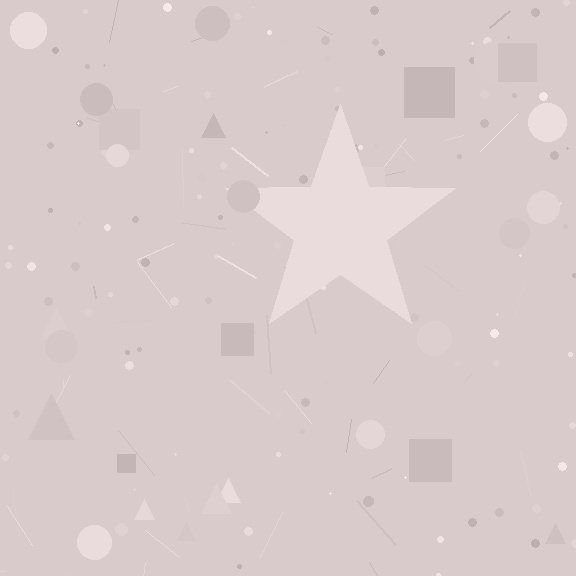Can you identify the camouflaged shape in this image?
The camouflaged shape is a star.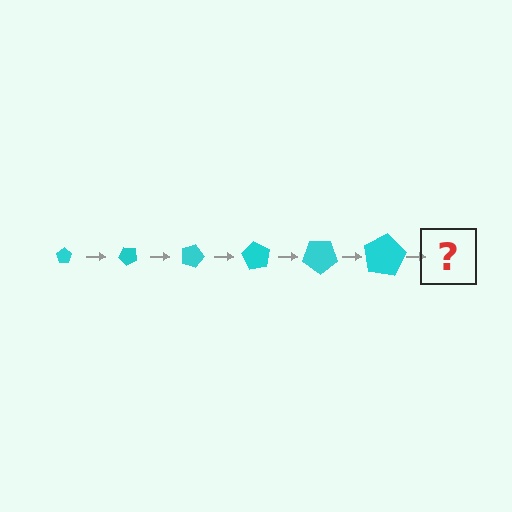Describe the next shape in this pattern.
It should be a pentagon, larger than the previous one and rotated 270 degrees from the start.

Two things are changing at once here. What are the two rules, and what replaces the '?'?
The two rules are that the pentagon grows larger each step and it rotates 45 degrees each step. The '?' should be a pentagon, larger than the previous one and rotated 270 degrees from the start.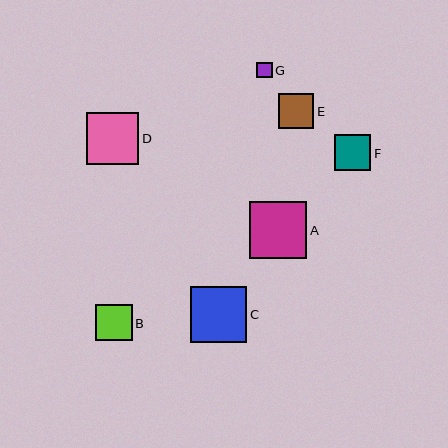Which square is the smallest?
Square G is the smallest with a size of approximately 15 pixels.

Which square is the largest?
Square A is the largest with a size of approximately 57 pixels.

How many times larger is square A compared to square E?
Square A is approximately 1.6 times the size of square E.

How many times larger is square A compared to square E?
Square A is approximately 1.6 times the size of square E.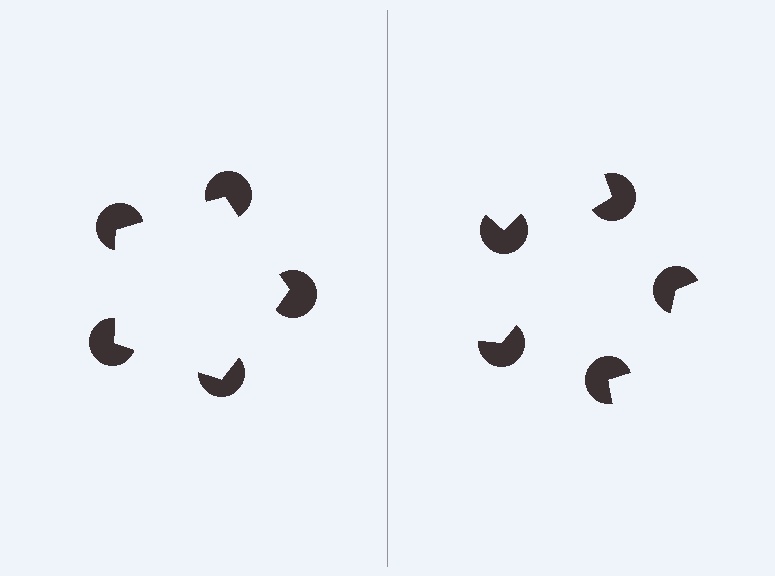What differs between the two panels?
The pac-man discs are positioned identically on both sides; only the wedge orientations differ. On the left they align to a pentagon; on the right they are misaligned.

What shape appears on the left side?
An illusory pentagon.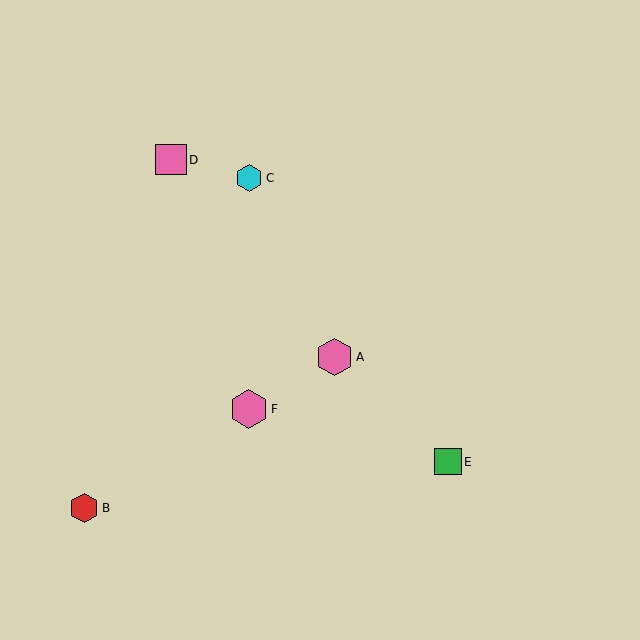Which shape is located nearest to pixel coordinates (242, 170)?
The cyan hexagon (labeled C) at (249, 178) is nearest to that location.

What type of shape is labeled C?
Shape C is a cyan hexagon.